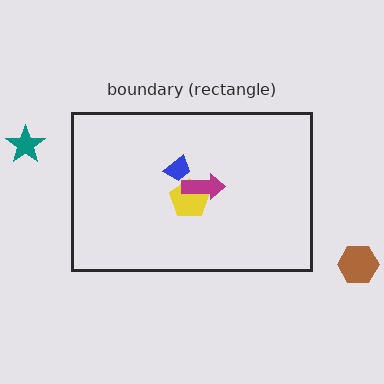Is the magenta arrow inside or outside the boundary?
Inside.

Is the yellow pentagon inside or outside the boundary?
Inside.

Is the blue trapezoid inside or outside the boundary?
Inside.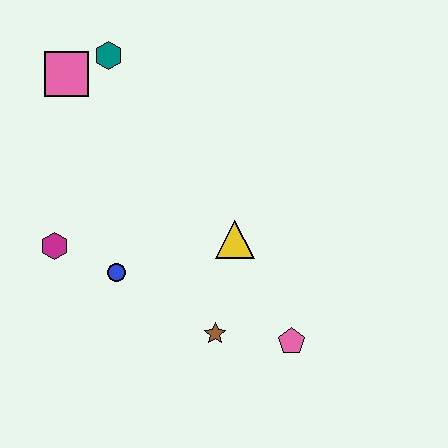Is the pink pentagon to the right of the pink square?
Yes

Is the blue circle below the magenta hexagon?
Yes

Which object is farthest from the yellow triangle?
The pink square is farthest from the yellow triangle.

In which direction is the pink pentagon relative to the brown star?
The pink pentagon is to the right of the brown star.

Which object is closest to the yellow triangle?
The brown star is closest to the yellow triangle.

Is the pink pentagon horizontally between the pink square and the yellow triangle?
No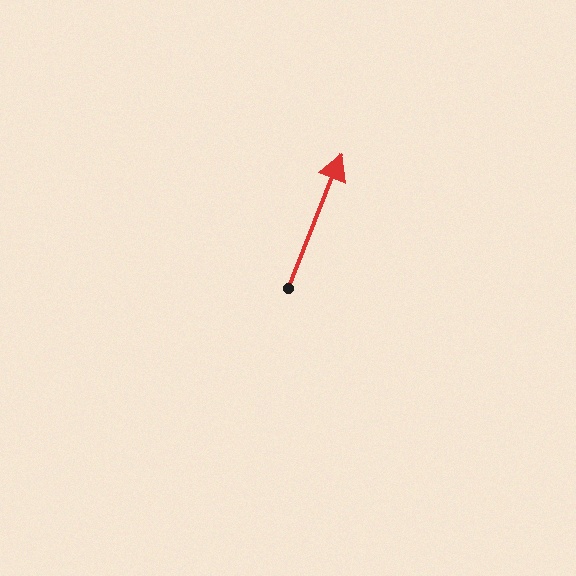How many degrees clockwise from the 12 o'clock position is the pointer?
Approximately 22 degrees.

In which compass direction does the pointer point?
North.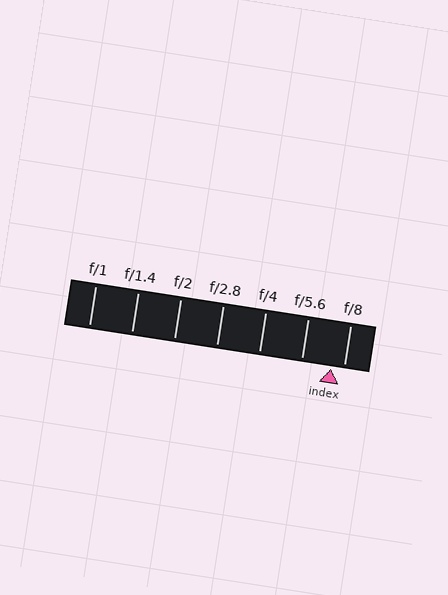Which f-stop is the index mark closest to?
The index mark is closest to f/8.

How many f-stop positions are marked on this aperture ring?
There are 7 f-stop positions marked.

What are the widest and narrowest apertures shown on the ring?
The widest aperture shown is f/1 and the narrowest is f/8.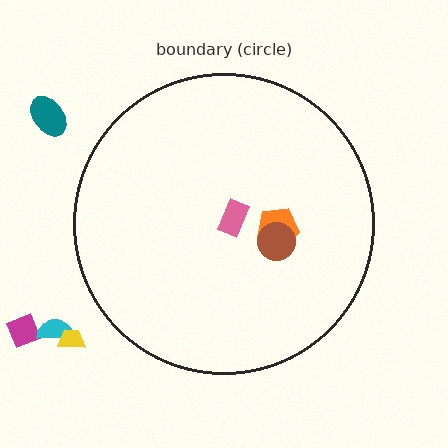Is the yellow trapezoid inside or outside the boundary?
Outside.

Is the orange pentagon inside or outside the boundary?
Inside.